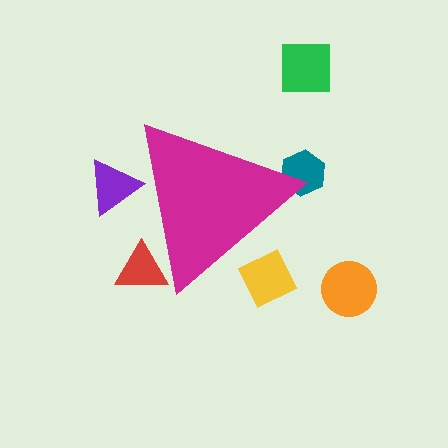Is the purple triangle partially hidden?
Yes, the purple triangle is partially hidden behind the magenta triangle.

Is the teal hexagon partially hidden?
Yes, the teal hexagon is partially hidden behind the magenta triangle.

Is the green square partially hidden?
No, the green square is fully visible.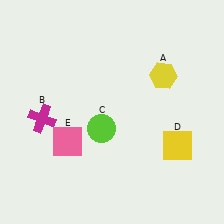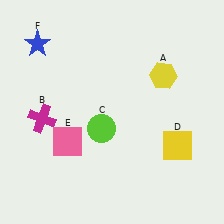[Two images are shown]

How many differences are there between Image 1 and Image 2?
There is 1 difference between the two images.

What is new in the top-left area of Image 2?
A blue star (F) was added in the top-left area of Image 2.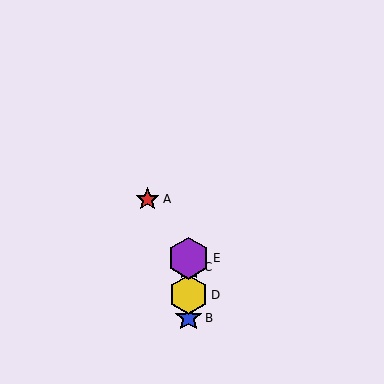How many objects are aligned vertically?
4 objects (B, C, D, E) are aligned vertically.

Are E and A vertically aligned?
No, E is at x≈189 and A is at x≈148.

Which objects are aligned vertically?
Objects B, C, D, E are aligned vertically.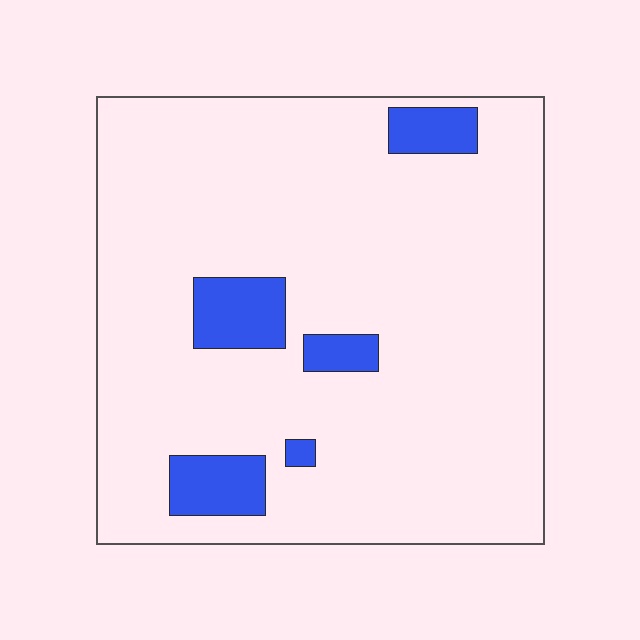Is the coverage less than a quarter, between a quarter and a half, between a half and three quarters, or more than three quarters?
Less than a quarter.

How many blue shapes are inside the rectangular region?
5.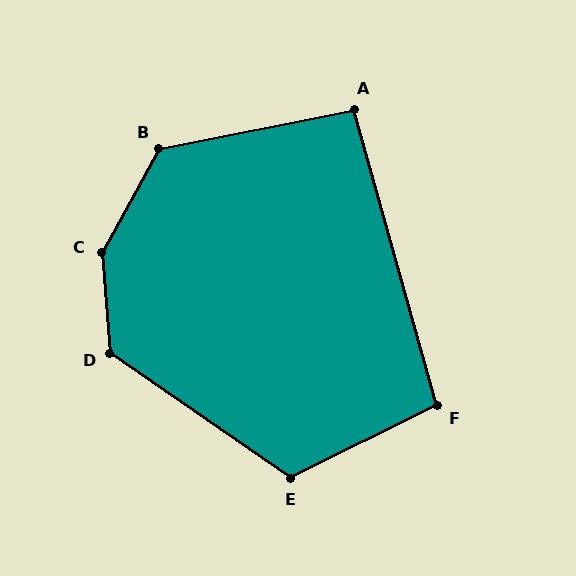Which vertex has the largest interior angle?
C, at approximately 146 degrees.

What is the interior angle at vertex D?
Approximately 129 degrees (obtuse).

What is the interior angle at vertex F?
Approximately 101 degrees (obtuse).